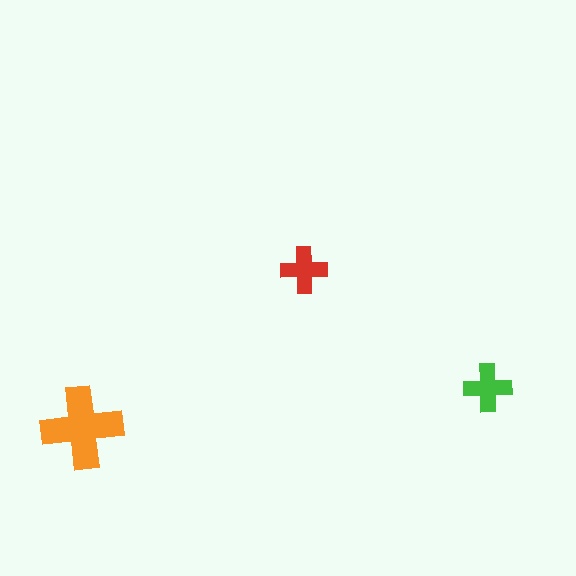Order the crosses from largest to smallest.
the orange one, the green one, the red one.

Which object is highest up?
The red cross is topmost.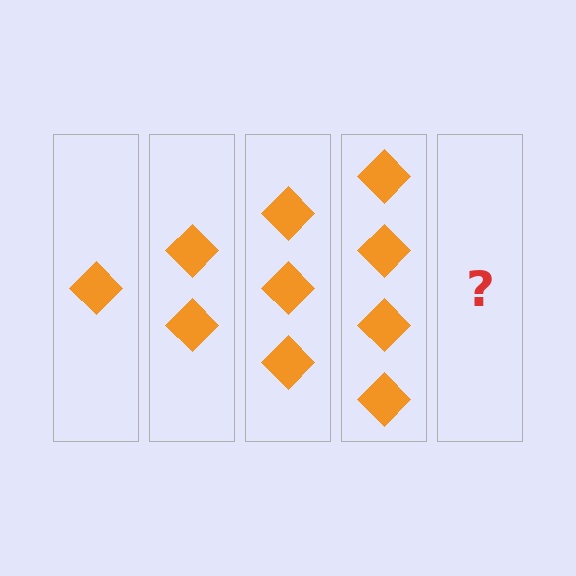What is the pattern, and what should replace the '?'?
The pattern is that each step adds one more diamond. The '?' should be 5 diamonds.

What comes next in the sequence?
The next element should be 5 diamonds.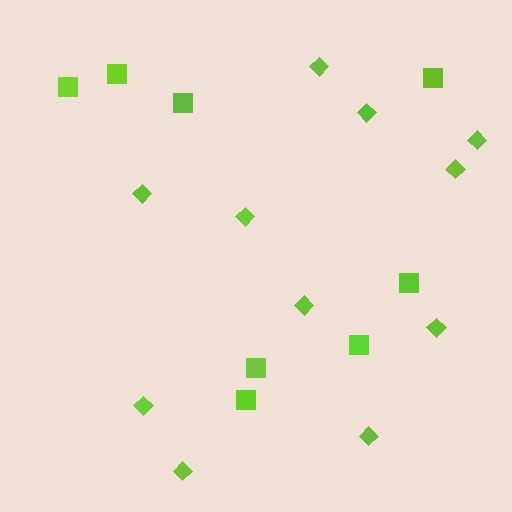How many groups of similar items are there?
There are 2 groups: one group of diamonds (11) and one group of squares (8).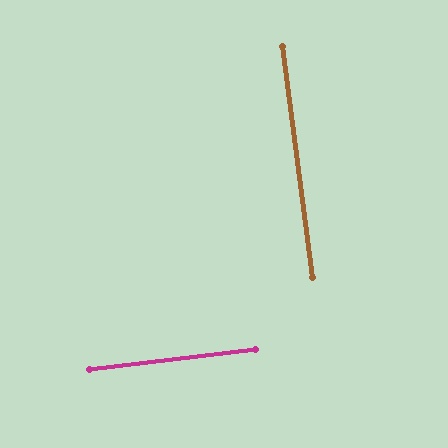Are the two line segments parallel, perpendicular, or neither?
Perpendicular — they meet at approximately 89°.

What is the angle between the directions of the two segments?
Approximately 89 degrees.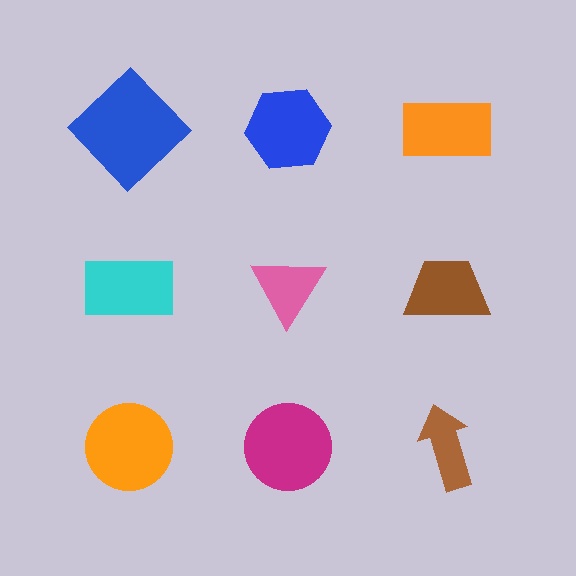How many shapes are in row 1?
3 shapes.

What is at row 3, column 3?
A brown arrow.